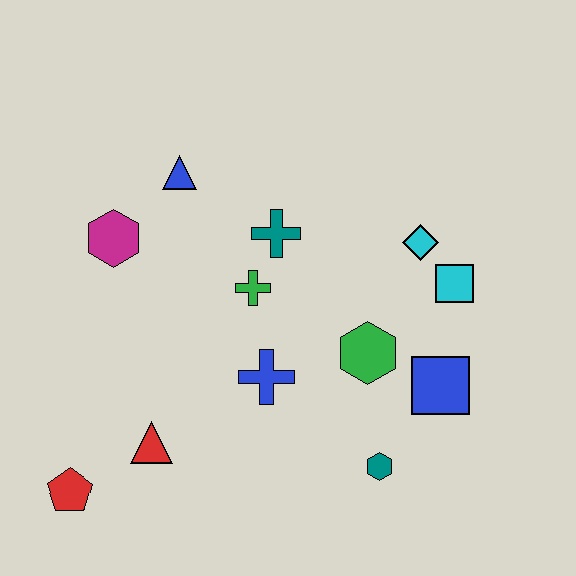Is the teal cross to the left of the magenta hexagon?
No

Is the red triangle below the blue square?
Yes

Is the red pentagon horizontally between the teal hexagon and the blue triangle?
No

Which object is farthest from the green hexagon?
The red pentagon is farthest from the green hexagon.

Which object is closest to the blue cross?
The green cross is closest to the blue cross.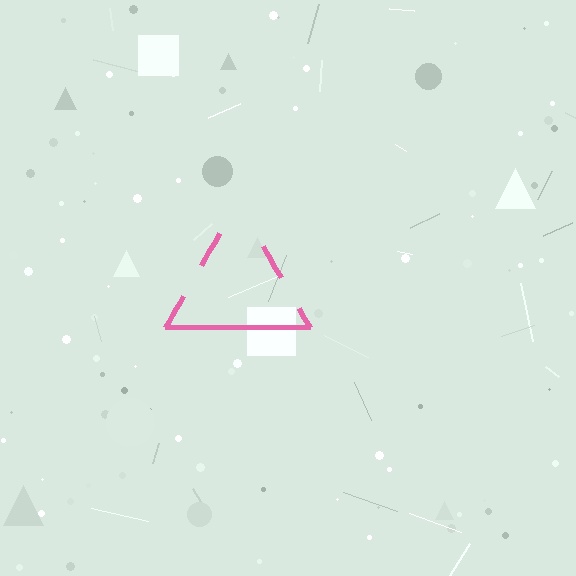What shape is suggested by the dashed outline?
The dashed outline suggests a triangle.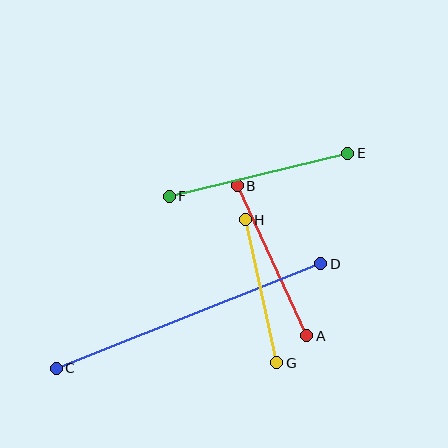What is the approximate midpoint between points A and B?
The midpoint is at approximately (272, 261) pixels.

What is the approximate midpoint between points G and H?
The midpoint is at approximately (261, 291) pixels.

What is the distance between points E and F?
The distance is approximately 183 pixels.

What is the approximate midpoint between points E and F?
The midpoint is at approximately (259, 175) pixels.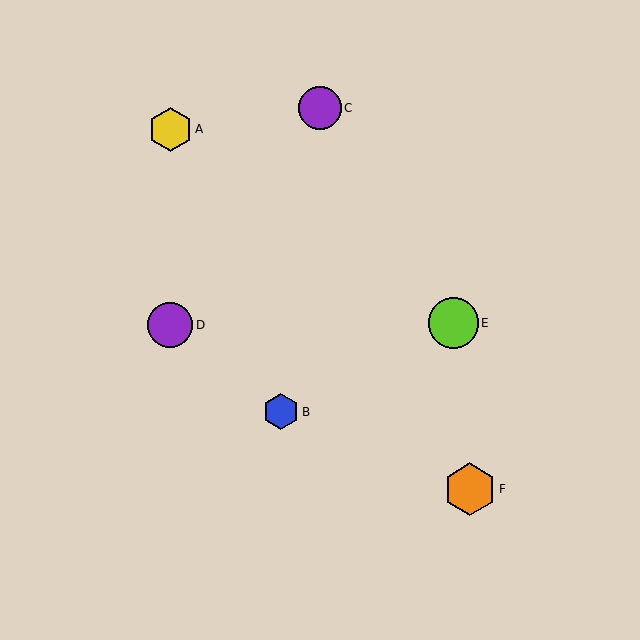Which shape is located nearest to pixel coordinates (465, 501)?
The orange hexagon (labeled F) at (470, 489) is nearest to that location.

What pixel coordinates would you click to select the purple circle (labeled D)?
Click at (170, 325) to select the purple circle D.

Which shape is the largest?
The orange hexagon (labeled F) is the largest.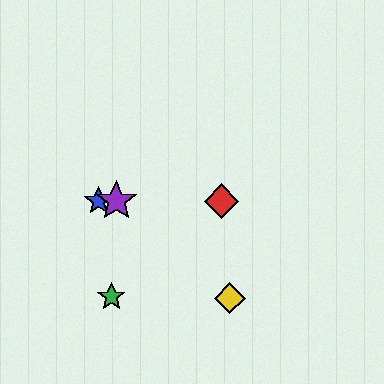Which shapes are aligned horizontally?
The red diamond, the blue star, the purple star are aligned horizontally.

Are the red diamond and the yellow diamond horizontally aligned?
No, the red diamond is at y≈201 and the yellow diamond is at y≈298.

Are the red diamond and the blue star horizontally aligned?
Yes, both are at y≈201.